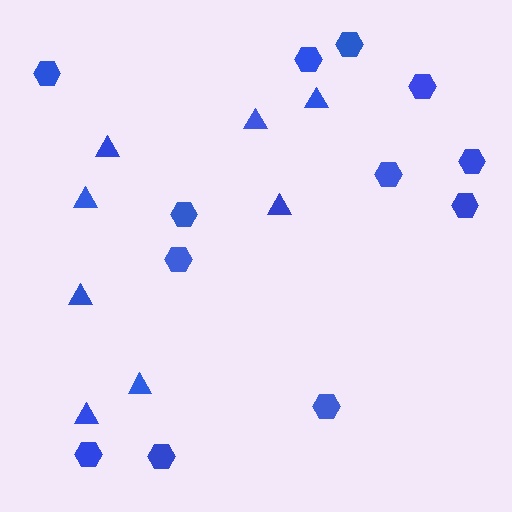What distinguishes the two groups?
There are 2 groups: one group of triangles (8) and one group of hexagons (12).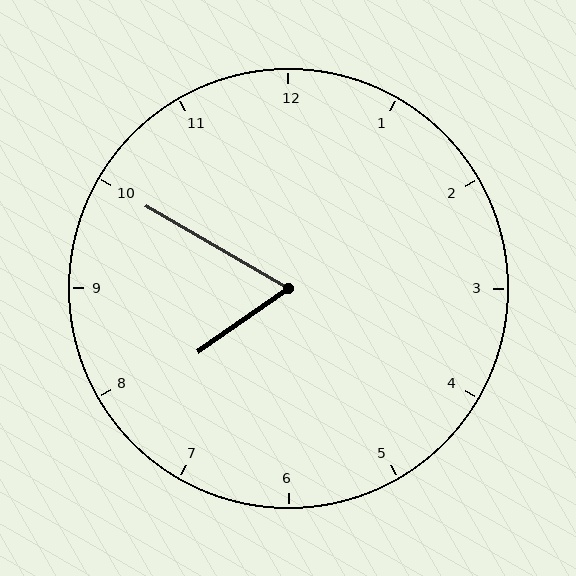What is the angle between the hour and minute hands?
Approximately 65 degrees.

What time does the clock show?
7:50.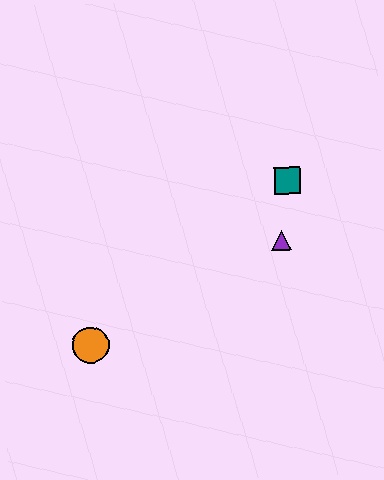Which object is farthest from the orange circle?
The teal square is farthest from the orange circle.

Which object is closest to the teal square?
The purple triangle is closest to the teal square.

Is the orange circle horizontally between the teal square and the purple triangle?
No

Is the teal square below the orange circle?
No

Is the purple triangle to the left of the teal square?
Yes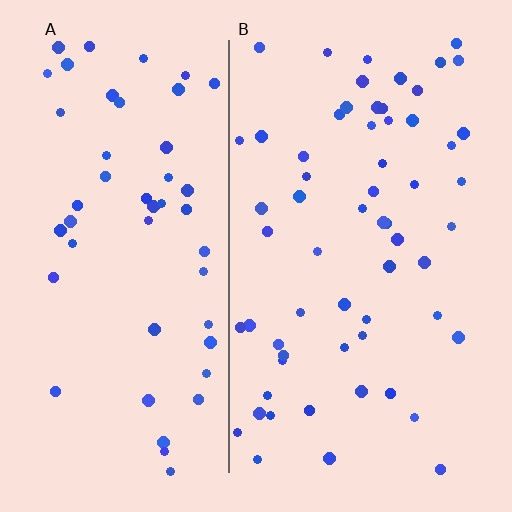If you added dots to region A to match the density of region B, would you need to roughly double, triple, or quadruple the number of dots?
Approximately double.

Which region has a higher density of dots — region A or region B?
B (the right).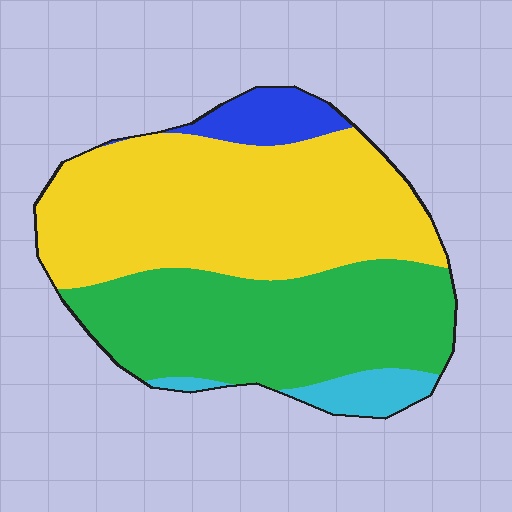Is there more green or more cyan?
Green.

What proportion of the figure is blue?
Blue takes up about one tenth (1/10) of the figure.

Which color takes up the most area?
Yellow, at roughly 50%.